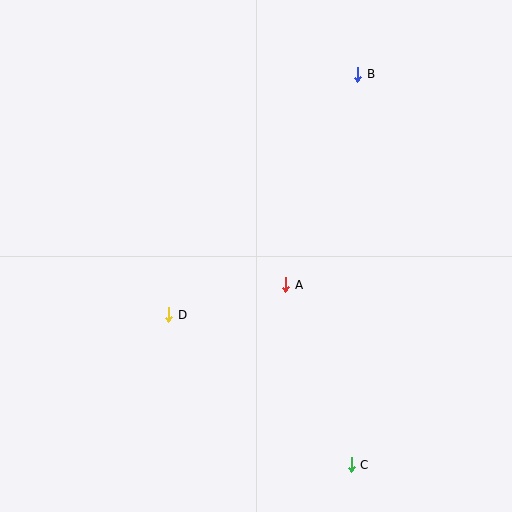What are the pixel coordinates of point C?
Point C is at (351, 465).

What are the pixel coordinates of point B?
Point B is at (358, 74).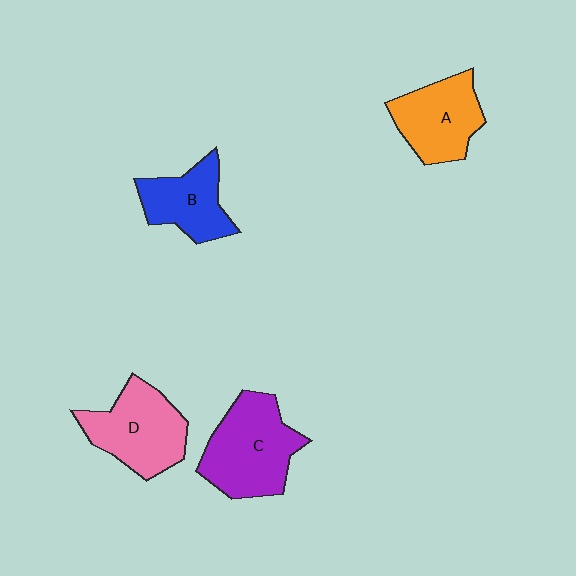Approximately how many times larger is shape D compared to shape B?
Approximately 1.3 times.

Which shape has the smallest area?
Shape B (blue).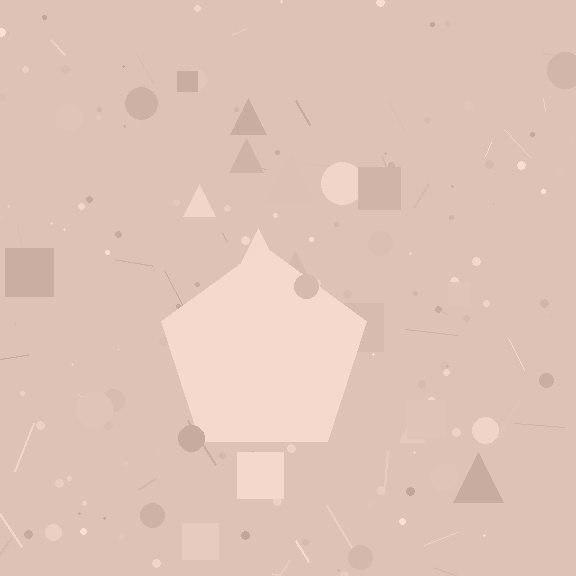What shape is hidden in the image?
A pentagon is hidden in the image.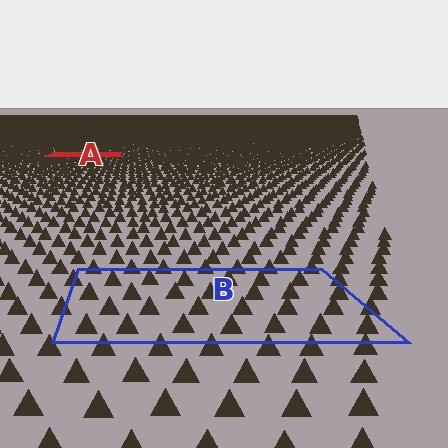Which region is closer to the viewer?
Region B is closer. The texture elements there are larger and more spread out.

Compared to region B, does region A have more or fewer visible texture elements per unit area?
Region A has more texture elements per unit area — they are packed more densely because it is farther away.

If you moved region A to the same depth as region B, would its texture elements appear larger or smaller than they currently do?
They would appear larger. At a closer depth, the same texture elements are projected at a bigger on-screen size.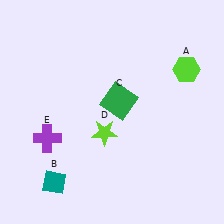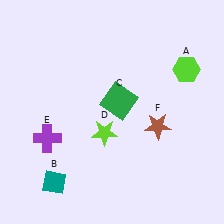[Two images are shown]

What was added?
A brown star (F) was added in Image 2.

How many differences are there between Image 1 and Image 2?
There is 1 difference between the two images.